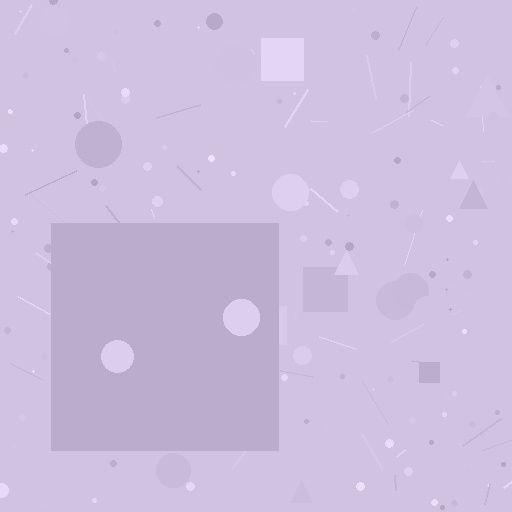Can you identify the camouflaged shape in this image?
The camouflaged shape is a square.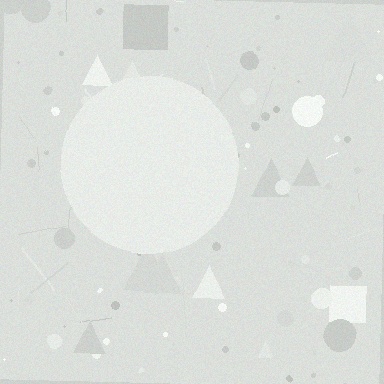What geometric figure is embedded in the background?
A circle is embedded in the background.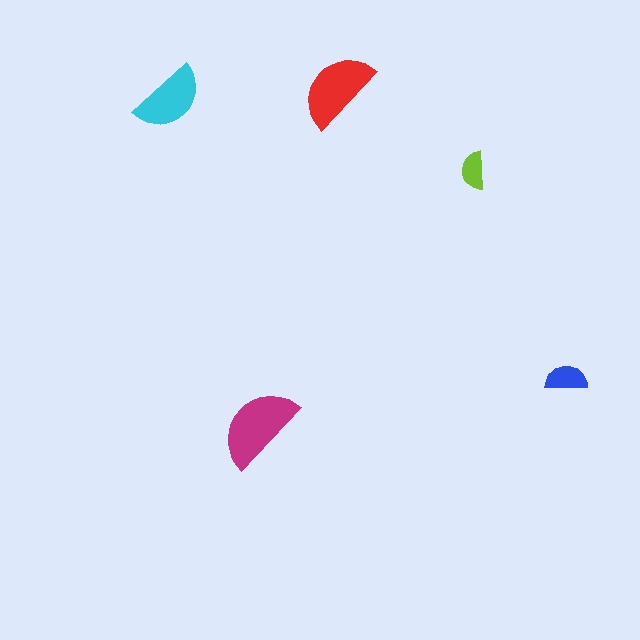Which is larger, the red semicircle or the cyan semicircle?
The red one.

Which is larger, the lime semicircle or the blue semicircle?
The blue one.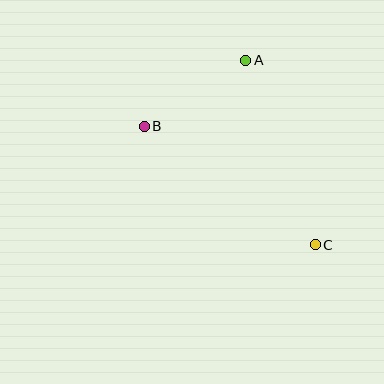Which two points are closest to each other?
Points A and B are closest to each other.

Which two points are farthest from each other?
Points B and C are farthest from each other.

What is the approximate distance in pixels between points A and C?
The distance between A and C is approximately 197 pixels.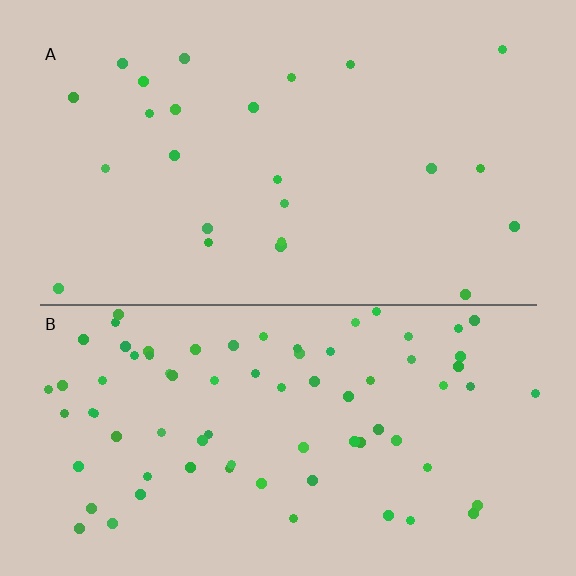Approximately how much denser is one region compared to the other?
Approximately 3.1× — region B over region A.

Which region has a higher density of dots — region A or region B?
B (the bottom).